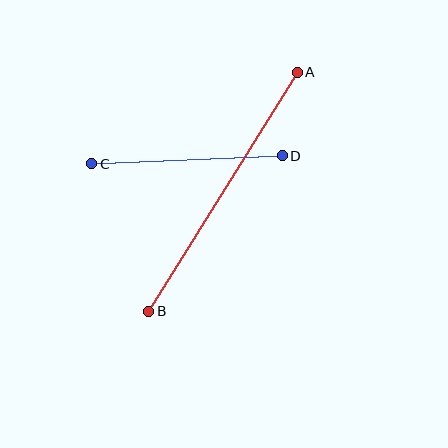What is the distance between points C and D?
The distance is approximately 191 pixels.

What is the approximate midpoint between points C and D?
The midpoint is at approximately (187, 160) pixels.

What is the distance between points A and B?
The distance is approximately 281 pixels.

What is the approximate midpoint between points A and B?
The midpoint is at approximately (223, 192) pixels.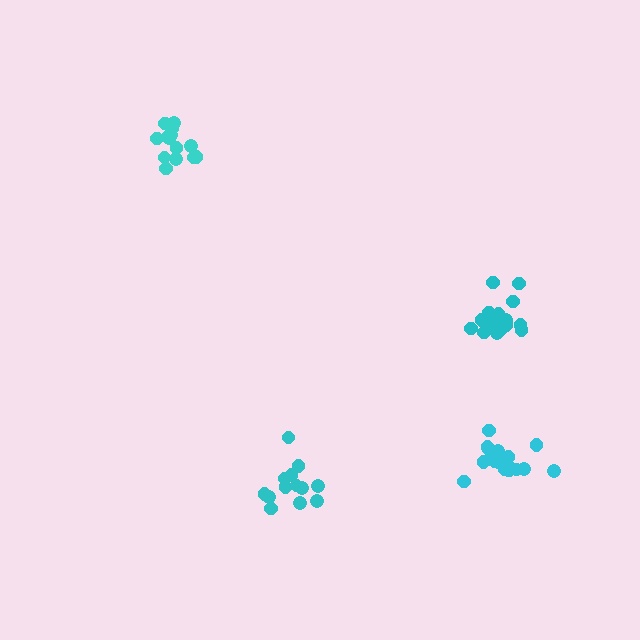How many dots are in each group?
Group 1: 18 dots, Group 2: 14 dots, Group 3: 18 dots, Group 4: 13 dots (63 total).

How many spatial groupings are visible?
There are 4 spatial groupings.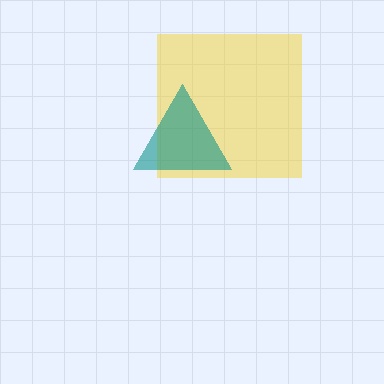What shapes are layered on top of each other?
The layered shapes are: a yellow square, a teal triangle.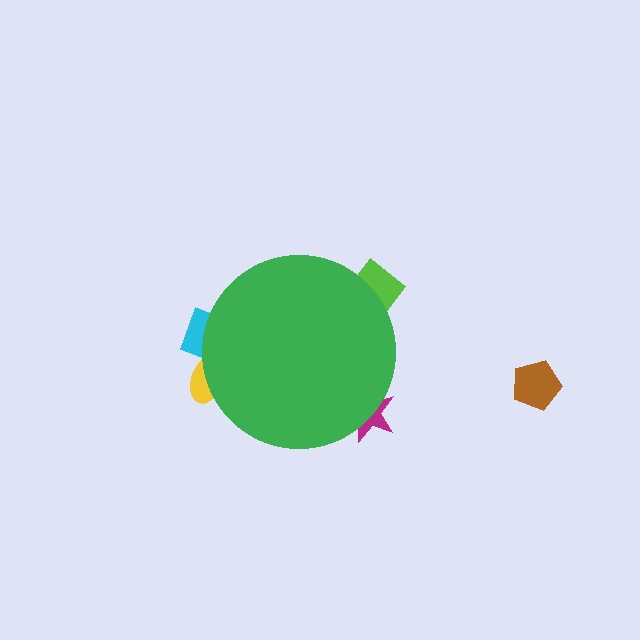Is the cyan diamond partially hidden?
Yes, the cyan diamond is partially hidden behind the green circle.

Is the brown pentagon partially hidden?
No, the brown pentagon is fully visible.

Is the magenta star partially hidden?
Yes, the magenta star is partially hidden behind the green circle.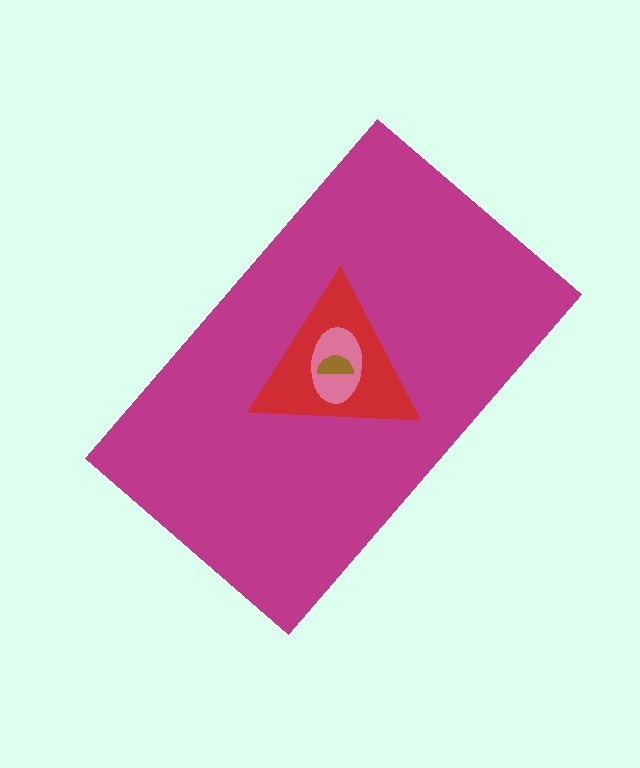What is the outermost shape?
The magenta rectangle.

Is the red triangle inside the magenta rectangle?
Yes.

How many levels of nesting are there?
4.